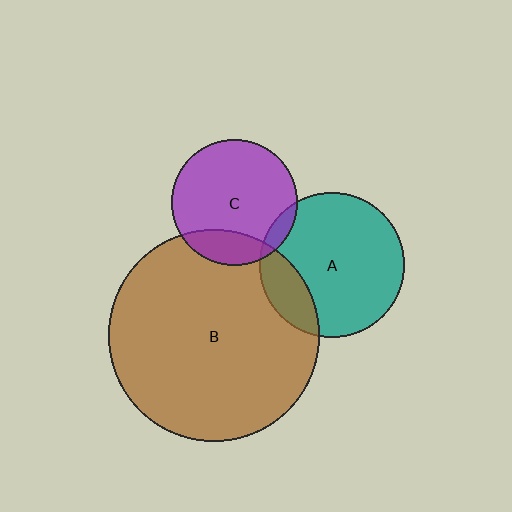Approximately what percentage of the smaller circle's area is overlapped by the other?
Approximately 10%.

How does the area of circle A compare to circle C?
Approximately 1.3 times.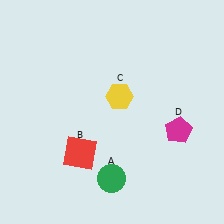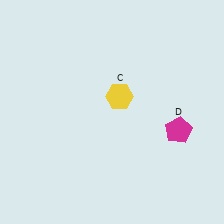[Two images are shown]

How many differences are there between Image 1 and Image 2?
There are 2 differences between the two images.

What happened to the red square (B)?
The red square (B) was removed in Image 2. It was in the bottom-left area of Image 1.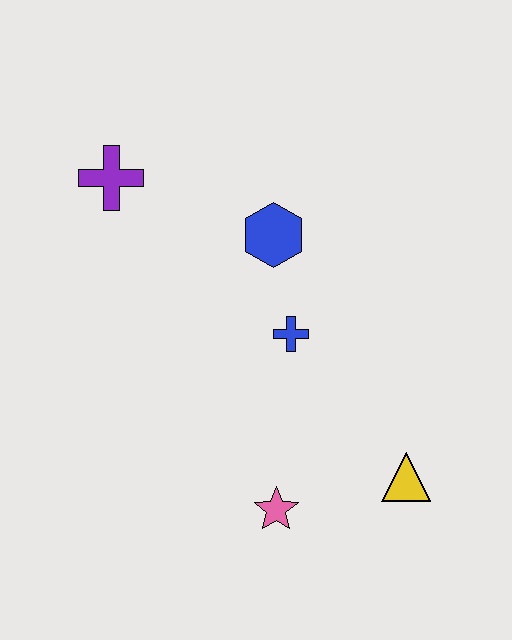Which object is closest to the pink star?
The yellow triangle is closest to the pink star.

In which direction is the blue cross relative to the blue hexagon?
The blue cross is below the blue hexagon.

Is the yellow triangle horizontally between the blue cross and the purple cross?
No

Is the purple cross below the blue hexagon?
No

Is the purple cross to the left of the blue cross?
Yes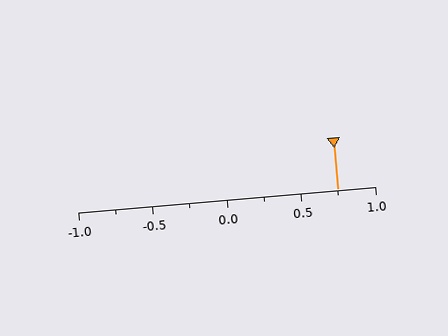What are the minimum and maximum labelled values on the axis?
The axis runs from -1.0 to 1.0.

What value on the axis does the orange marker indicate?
The marker indicates approximately 0.75.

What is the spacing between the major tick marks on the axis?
The major ticks are spaced 0.5 apart.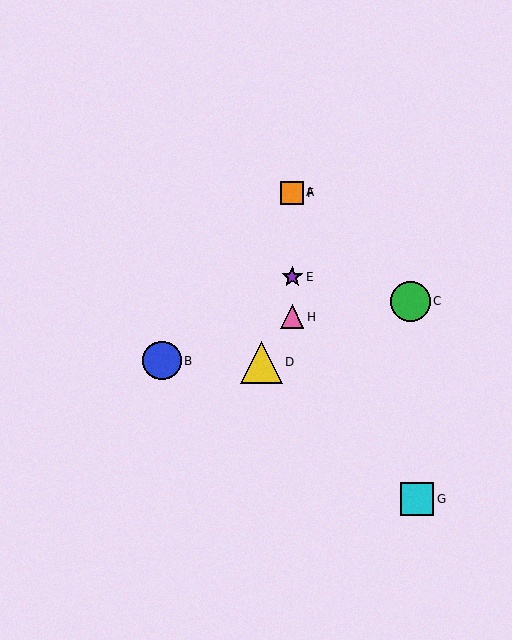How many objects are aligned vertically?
4 objects (A, E, F, H) are aligned vertically.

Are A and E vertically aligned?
Yes, both are at x≈292.